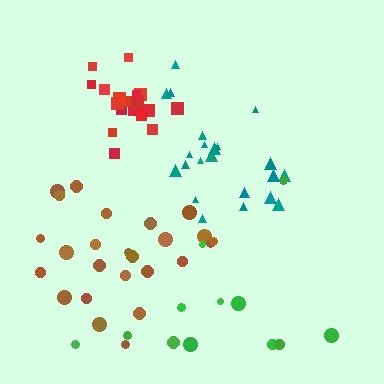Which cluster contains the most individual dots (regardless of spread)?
Brown (25).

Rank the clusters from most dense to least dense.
red, teal, brown, green.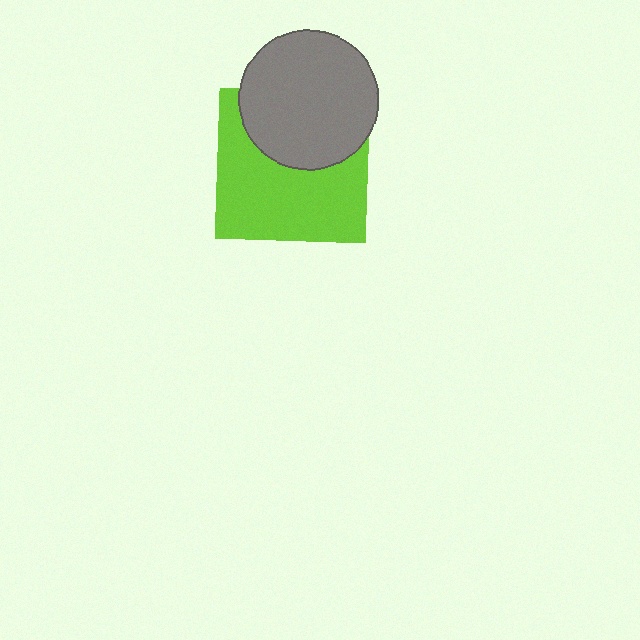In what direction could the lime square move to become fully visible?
The lime square could move down. That would shift it out from behind the gray circle entirely.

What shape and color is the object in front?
The object in front is a gray circle.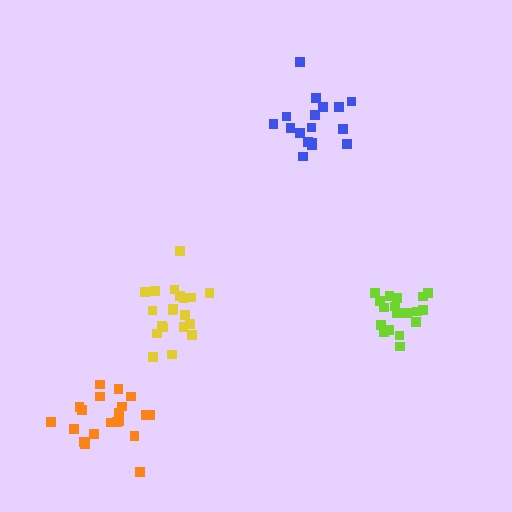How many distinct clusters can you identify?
There are 4 distinct clusters.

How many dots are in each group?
Group 1: 20 dots, Group 2: 19 dots, Group 3: 17 dots, Group 4: 20 dots (76 total).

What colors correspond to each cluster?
The clusters are colored: yellow, lime, blue, orange.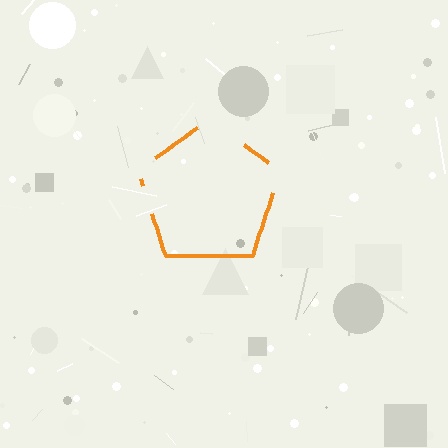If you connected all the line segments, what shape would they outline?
They would outline a pentagon.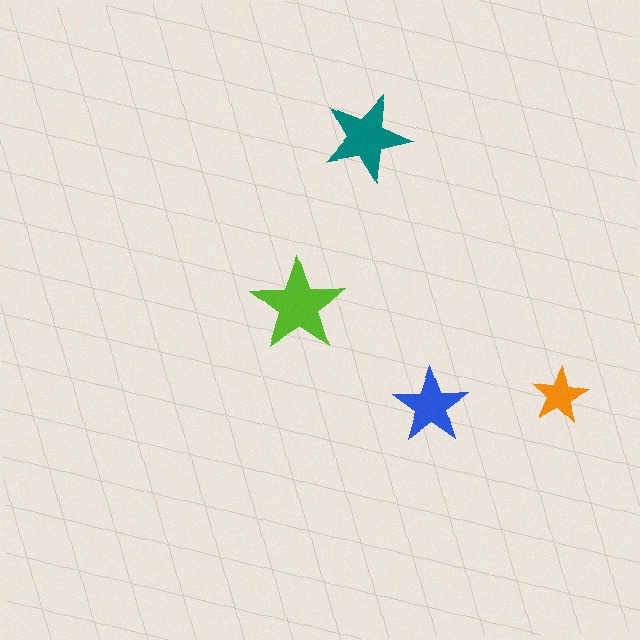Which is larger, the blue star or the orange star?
The blue one.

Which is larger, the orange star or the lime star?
The lime one.